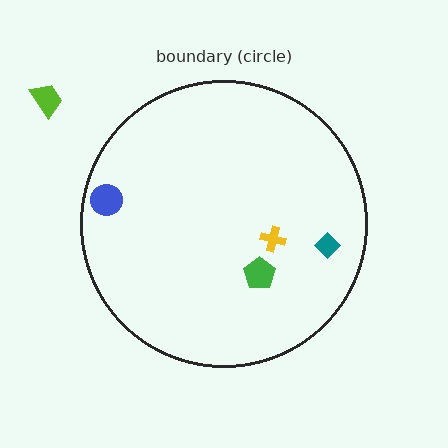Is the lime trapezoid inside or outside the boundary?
Outside.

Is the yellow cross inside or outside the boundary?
Inside.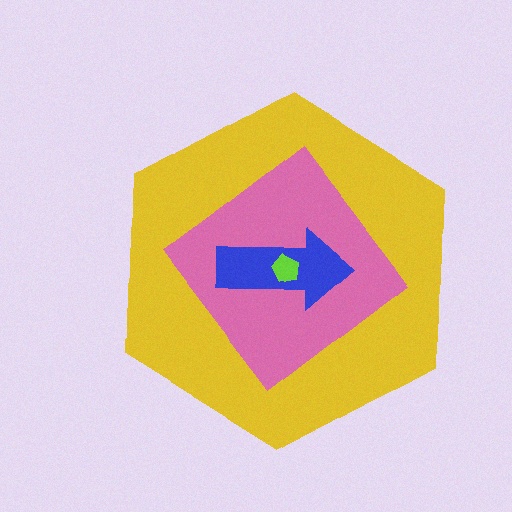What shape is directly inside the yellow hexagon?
The pink diamond.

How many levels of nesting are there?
4.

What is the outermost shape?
The yellow hexagon.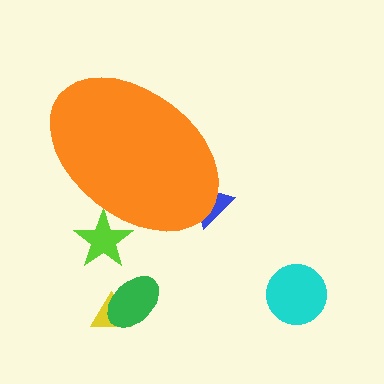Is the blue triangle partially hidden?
Yes, the blue triangle is partially hidden behind the orange ellipse.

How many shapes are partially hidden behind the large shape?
2 shapes are partially hidden.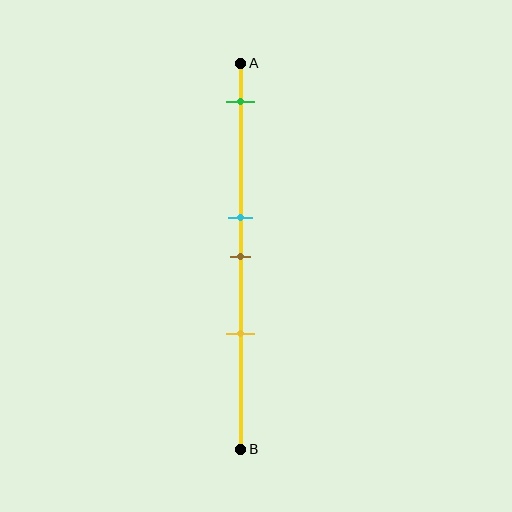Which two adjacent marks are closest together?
The cyan and brown marks are the closest adjacent pair.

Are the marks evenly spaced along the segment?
No, the marks are not evenly spaced.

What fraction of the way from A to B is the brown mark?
The brown mark is approximately 50% (0.5) of the way from A to B.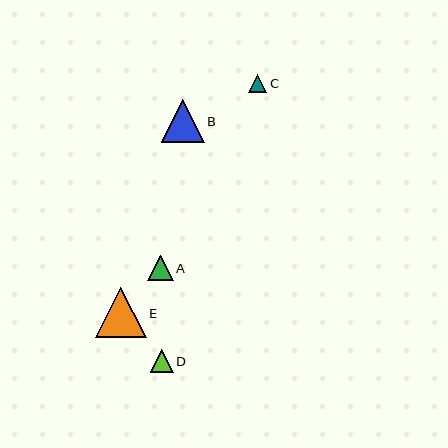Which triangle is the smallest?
Triangle C is the smallest with a size of approximately 18 pixels.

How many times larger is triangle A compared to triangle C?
Triangle A is approximately 1.4 times the size of triangle C.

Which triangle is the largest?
Triangle E is the largest with a size of approximately 51 pixels.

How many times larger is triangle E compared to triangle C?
Triangle E is approximately 2.8 times the size of triangle C.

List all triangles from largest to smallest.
From largest to smallest: E, B, A, D, C.